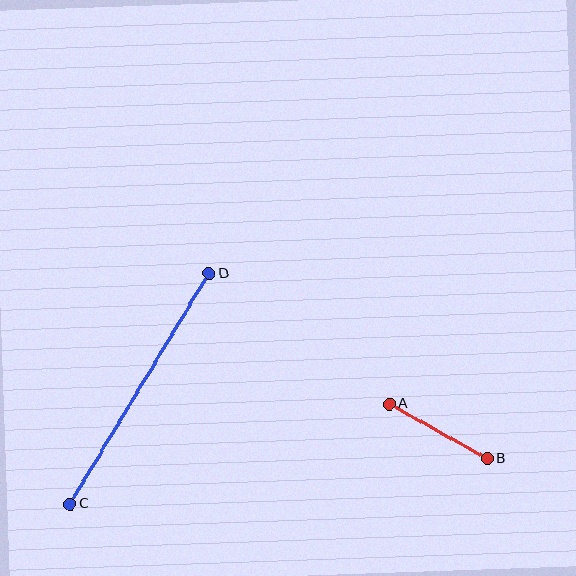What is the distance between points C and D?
The distance is approximately 269 pixels.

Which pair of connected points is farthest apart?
Points C and D are farthest apart.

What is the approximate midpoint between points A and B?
The midpoint is at approximately (438, 431) pixels.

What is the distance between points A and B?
The distance is approximately 112 pixels.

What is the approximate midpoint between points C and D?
The midpoint is at approximately (140, 389) pixels.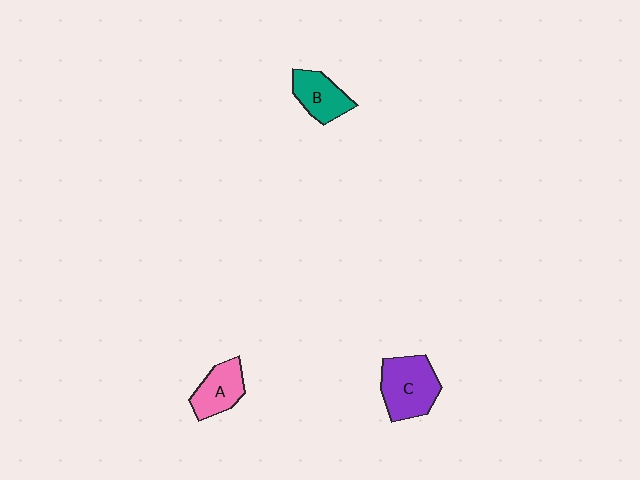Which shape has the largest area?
Shape C (purple).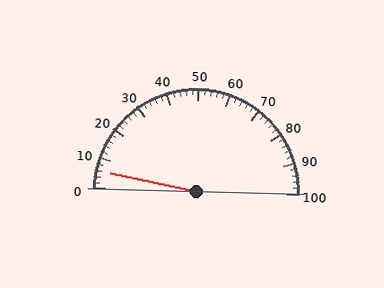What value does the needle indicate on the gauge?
The needle indicates approximately 6.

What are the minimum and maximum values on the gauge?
The gauge ranges from 0 to 100.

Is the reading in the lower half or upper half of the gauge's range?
The reading is in the lower half of the range (0 to 100).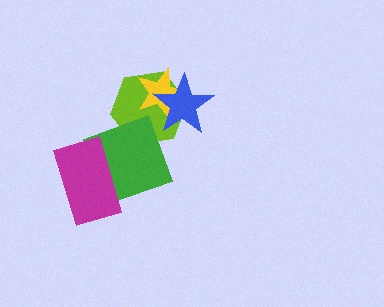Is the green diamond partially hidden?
Yes, it is partially covered by another shape.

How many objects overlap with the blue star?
2 objects overlap with the blue star.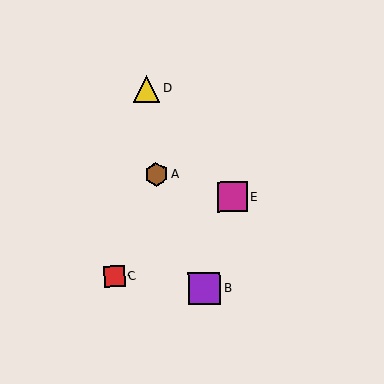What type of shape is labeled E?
Shape E is a magenta square.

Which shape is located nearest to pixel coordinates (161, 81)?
The yellow triangle (labeled D) at (147, 89) is nearest to that location.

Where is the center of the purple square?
The center of the purple square is at (205, 289).